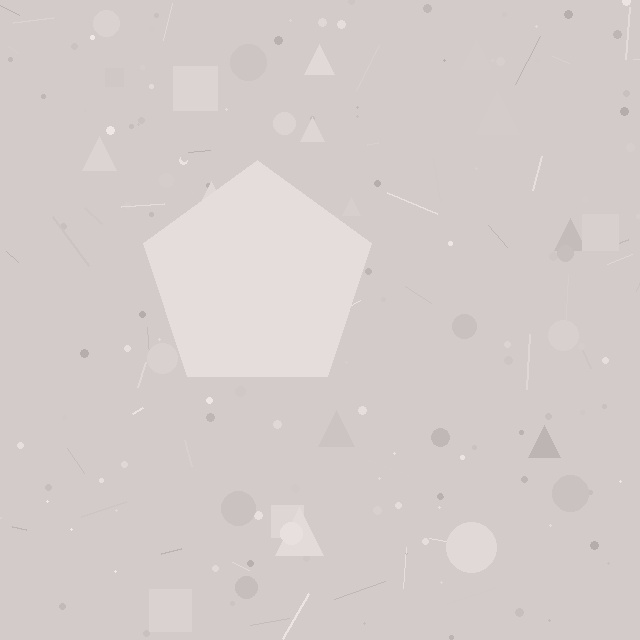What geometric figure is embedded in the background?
A pentagon is embedded in the background.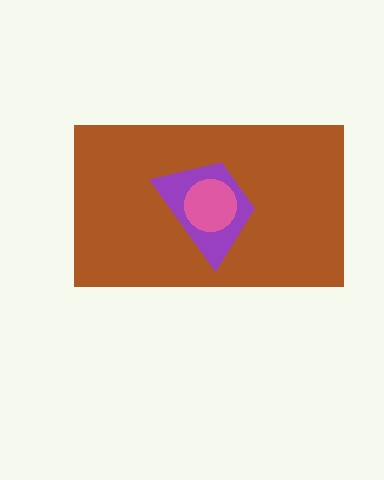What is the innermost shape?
The pink circle.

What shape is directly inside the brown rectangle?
The purple trapezoid.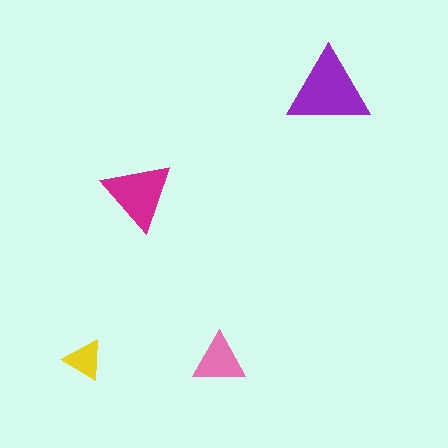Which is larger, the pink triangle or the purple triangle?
The purple one.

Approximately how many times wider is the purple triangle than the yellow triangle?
About 2 times wider.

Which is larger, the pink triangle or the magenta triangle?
The magenta one.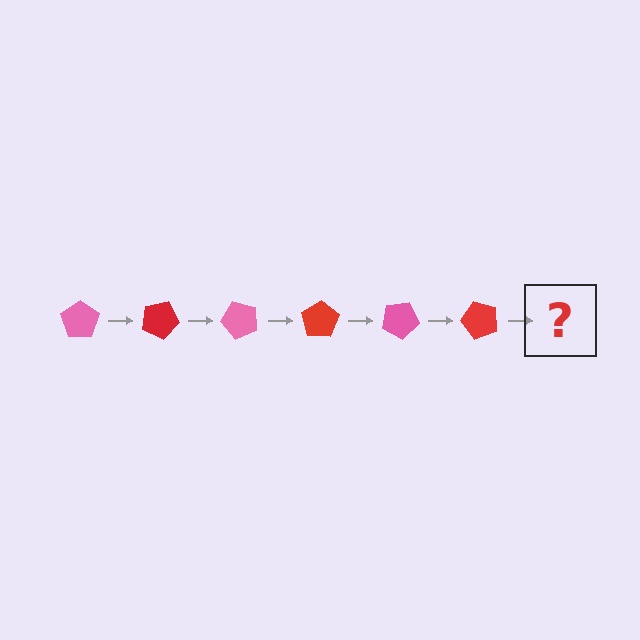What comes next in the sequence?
The next element should be a pink pentagon, rotated 150 degrees from the start.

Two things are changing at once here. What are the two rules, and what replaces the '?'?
The two rules are that it rotates 25 degrees each step and the color cycles through pink and red. The '?' should be a pink pentagon, rotated 150 degrees from the start.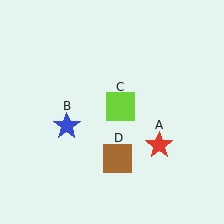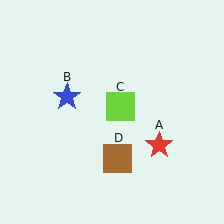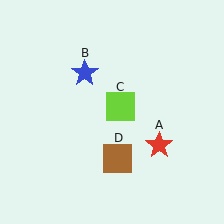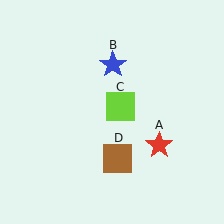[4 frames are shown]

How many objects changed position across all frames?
1 object changed position: blue star (object B).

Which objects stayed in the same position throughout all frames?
Red star (object A) and lime square (object C) and brown square (object D) remained stationary.